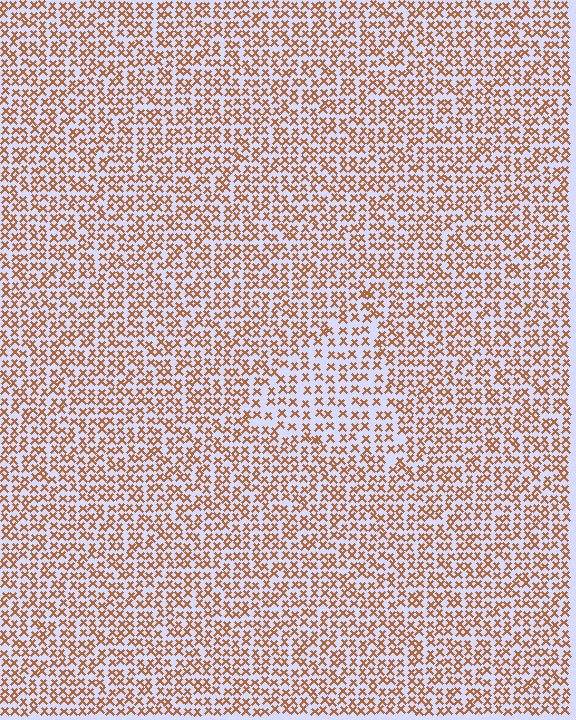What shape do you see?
I see a triangle.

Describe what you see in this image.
The image contains small brown elements arranged at two different densities. A triangle-shaped region is visible where the elements are less densely packed than the surrounding area.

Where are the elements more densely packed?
The elements are more densely packed outside the triangle boundary.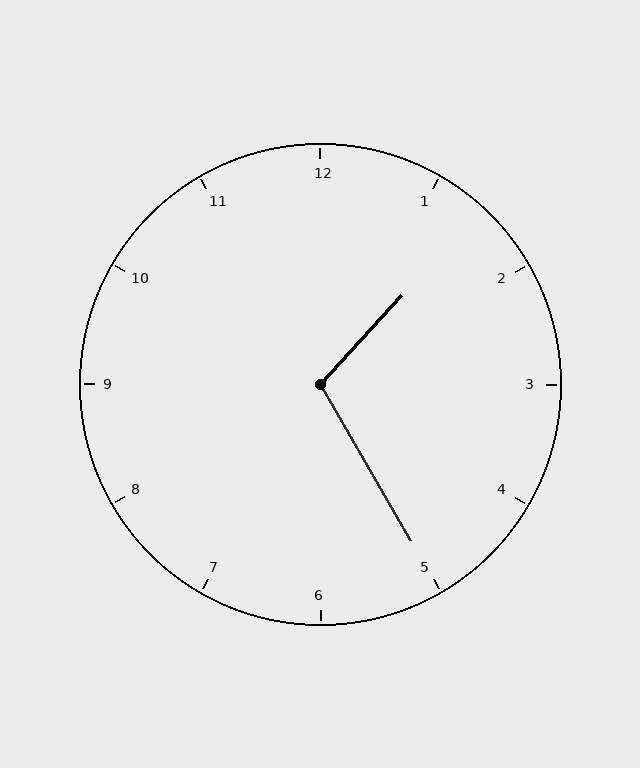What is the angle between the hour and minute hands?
Approximately 108 degrees.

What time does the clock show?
1:25.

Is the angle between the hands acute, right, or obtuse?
It is obtuse.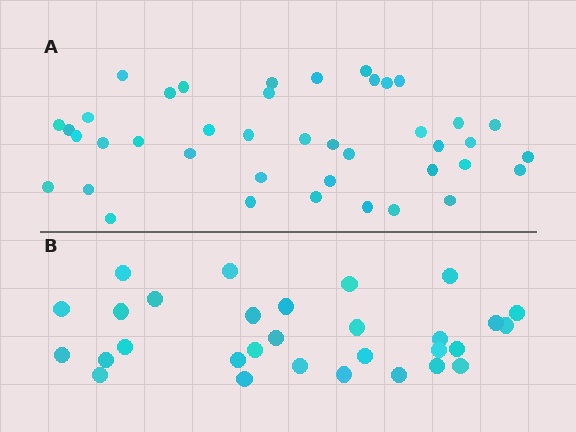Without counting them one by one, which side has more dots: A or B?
Region A (the top region) has more dots.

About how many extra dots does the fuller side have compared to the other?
Region A has roughly 12 or so more dots than region B.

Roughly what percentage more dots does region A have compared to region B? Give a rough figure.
About 35% more.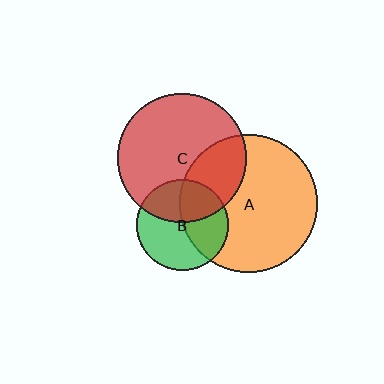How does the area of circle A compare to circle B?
Approximately 2.3 times.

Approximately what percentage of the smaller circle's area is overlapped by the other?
Approximately 40%.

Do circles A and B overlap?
Yes.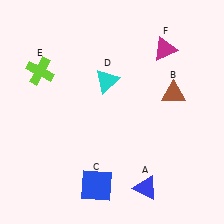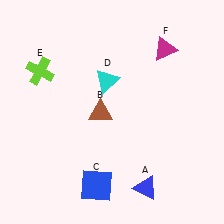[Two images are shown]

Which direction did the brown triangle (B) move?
The brown triangle (B) moved left.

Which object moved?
The brown triangle (B) moved left.